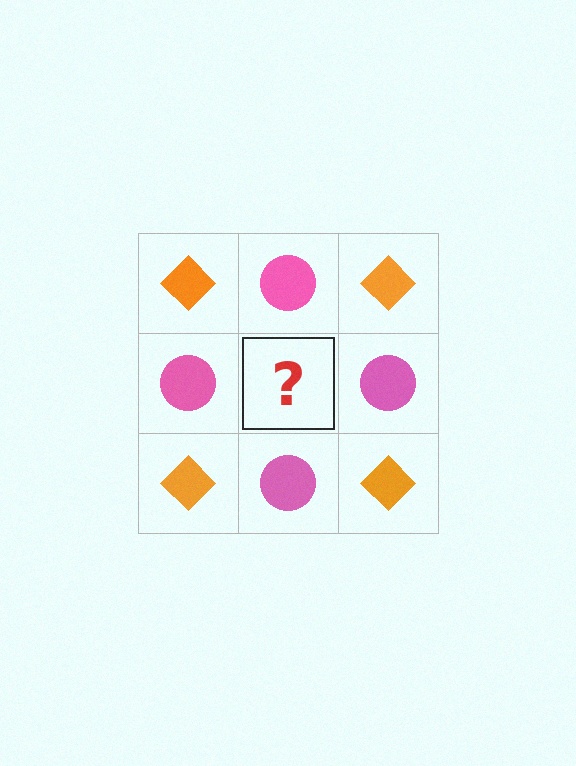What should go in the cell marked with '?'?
The missing cell should contain an orange diamond.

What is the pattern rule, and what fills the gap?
The rule is that it alternates orange diamond and pink circle in a checkerboard pattern. The gap should be filled with an orange diamond.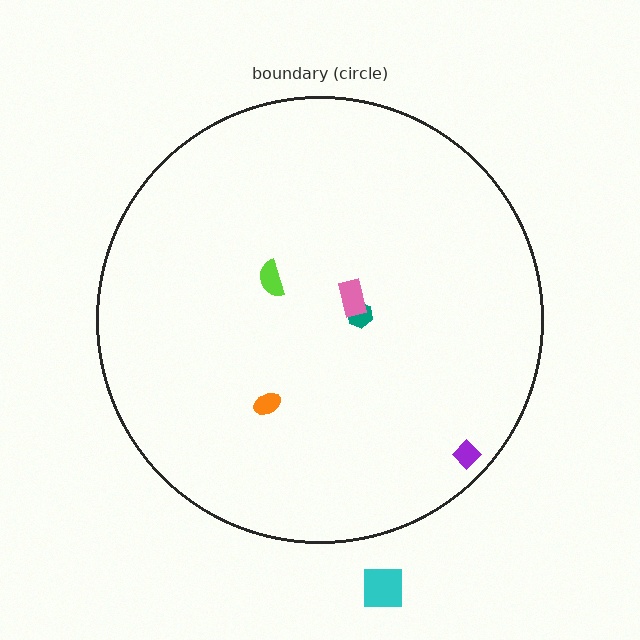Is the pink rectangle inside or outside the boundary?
Inside.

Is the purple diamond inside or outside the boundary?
Inside.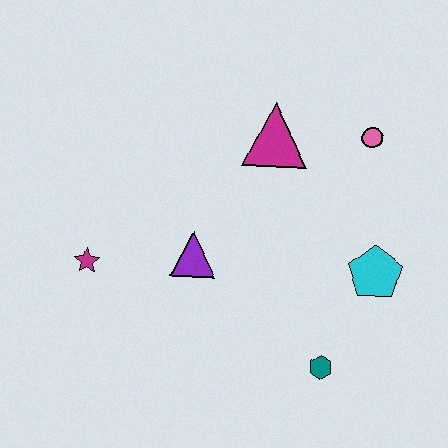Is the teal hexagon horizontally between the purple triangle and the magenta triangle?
No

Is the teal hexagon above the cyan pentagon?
No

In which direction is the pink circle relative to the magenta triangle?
The pink circle is to the right of the magenta triangle.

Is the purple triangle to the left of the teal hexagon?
Yes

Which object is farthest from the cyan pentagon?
The magenta star is farthest from the cyan pentagon.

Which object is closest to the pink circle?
The magenta triangle is closest to the pink circle.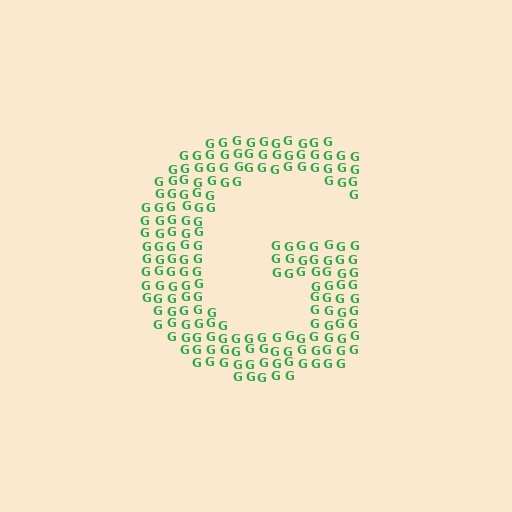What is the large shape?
The large shape is the letter G.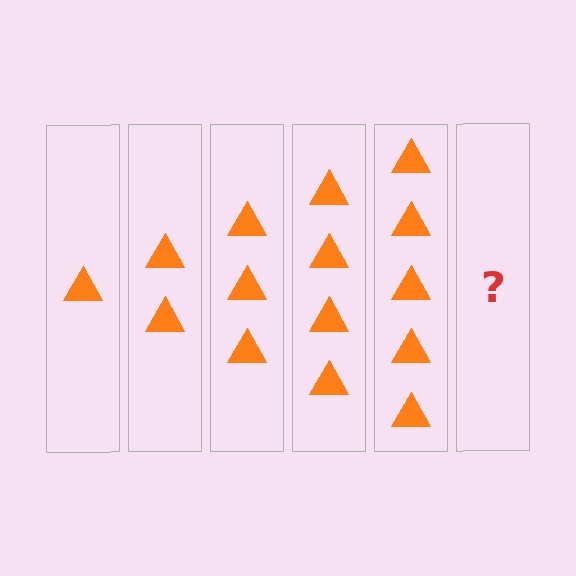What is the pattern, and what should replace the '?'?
The pattern is that each step adds one more triangle. The '?' should be 6 triangles.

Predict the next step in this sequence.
The next step is 6 triangles.